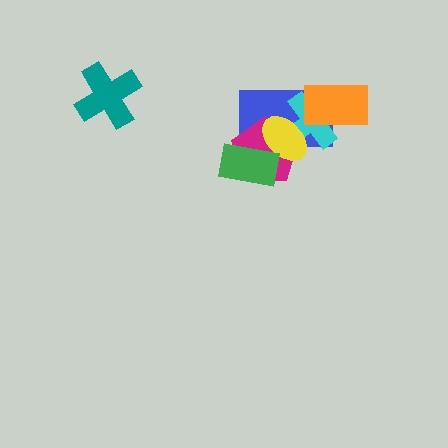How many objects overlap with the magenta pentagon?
4 objects overlap with the magenta pentagon.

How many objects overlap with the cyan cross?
4 objects overlap with the cyan cross.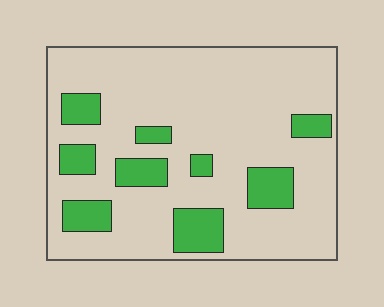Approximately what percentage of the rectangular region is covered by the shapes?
Approximately 20%.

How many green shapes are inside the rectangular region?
9.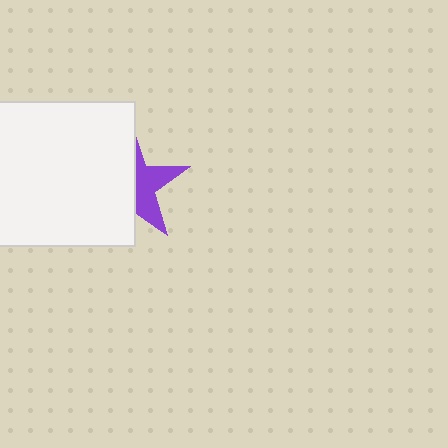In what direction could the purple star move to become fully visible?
The purple star could move right. That would shift it out from behind the white square entirely.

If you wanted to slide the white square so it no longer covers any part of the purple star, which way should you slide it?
Slide it left — that is the most direct way to separate the two shapes.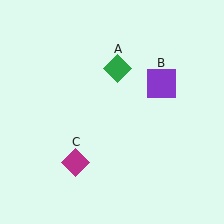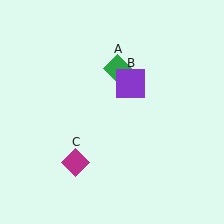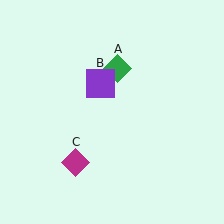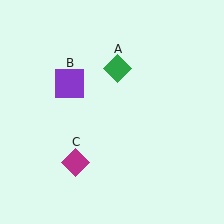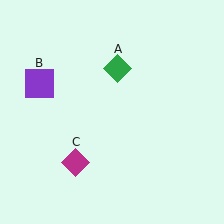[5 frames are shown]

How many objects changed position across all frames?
1 object changed position: purple square (object B).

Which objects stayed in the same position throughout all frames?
Green diamond (object A) and magenta diamond (object C) remained stationary.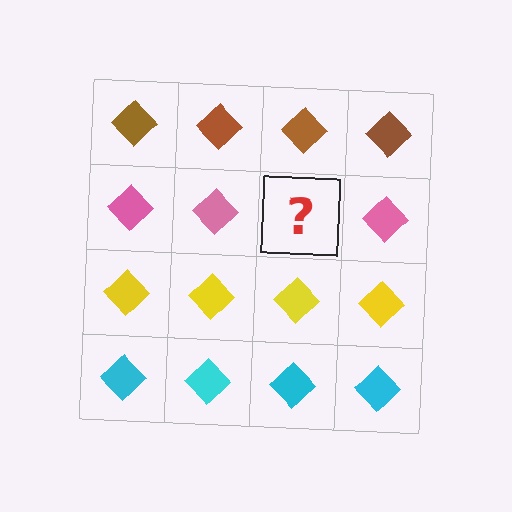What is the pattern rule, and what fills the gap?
The rule is that each row has a consistent color. The gap should be filled with a pink diamond.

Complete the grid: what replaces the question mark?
The question mark should be replaced with a pink diamond.